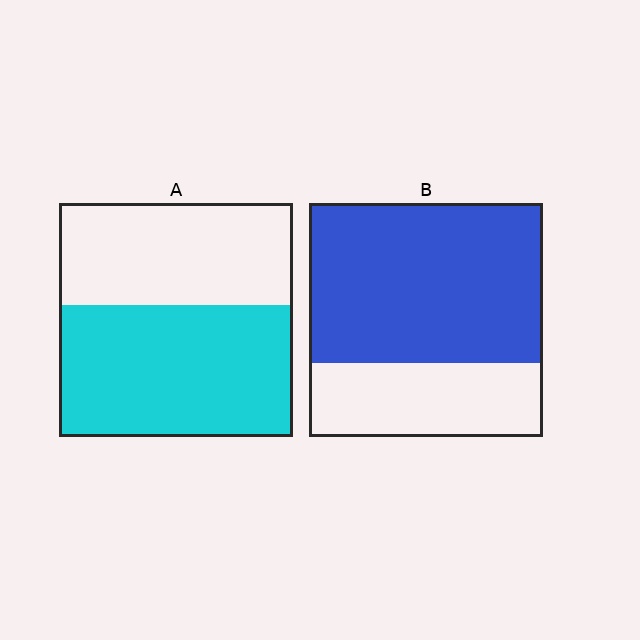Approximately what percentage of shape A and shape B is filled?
A is approximately 55% and B is approximately 70%.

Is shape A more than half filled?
Yes.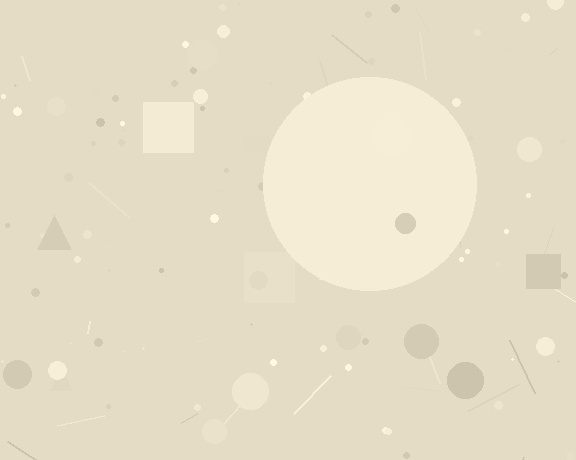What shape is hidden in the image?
A circle is hidden in the image.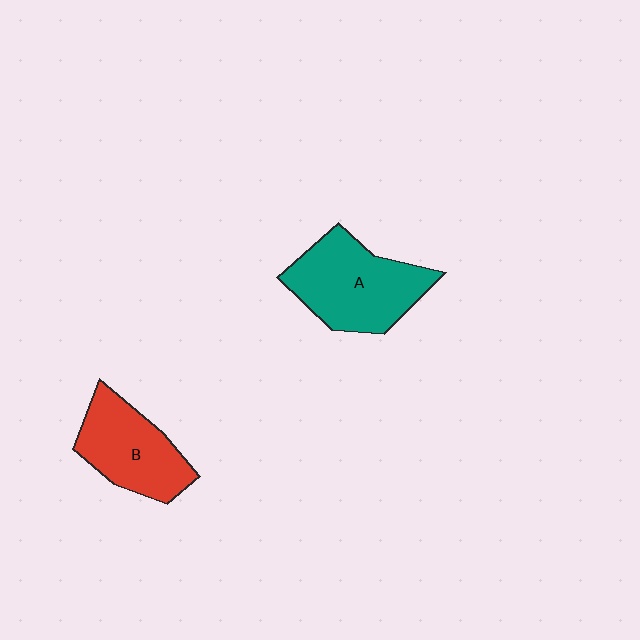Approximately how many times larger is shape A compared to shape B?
Approximately 1.2 times.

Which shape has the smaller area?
Shape B (red).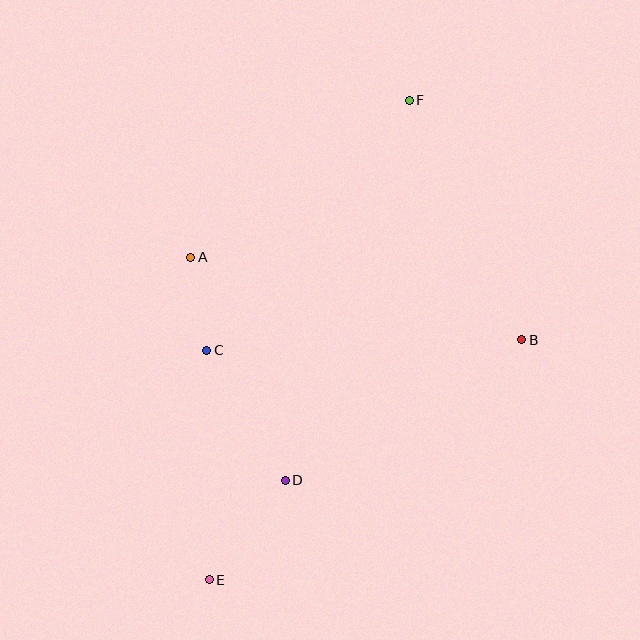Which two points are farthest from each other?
Points E and F are farthest from each other.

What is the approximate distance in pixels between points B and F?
The distance between B and F is approximately 265 pixels.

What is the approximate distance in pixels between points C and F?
The distance between C and F is approximately 322 pixels.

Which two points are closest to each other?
Points A and C are closest to each other.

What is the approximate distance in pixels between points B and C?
The distance between B and C is approximately 315 pixels.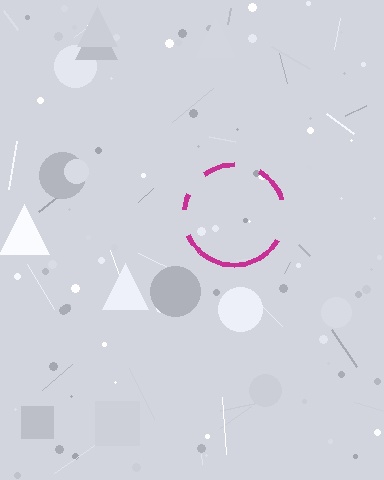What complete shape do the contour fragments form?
The contour fragments form a circle.